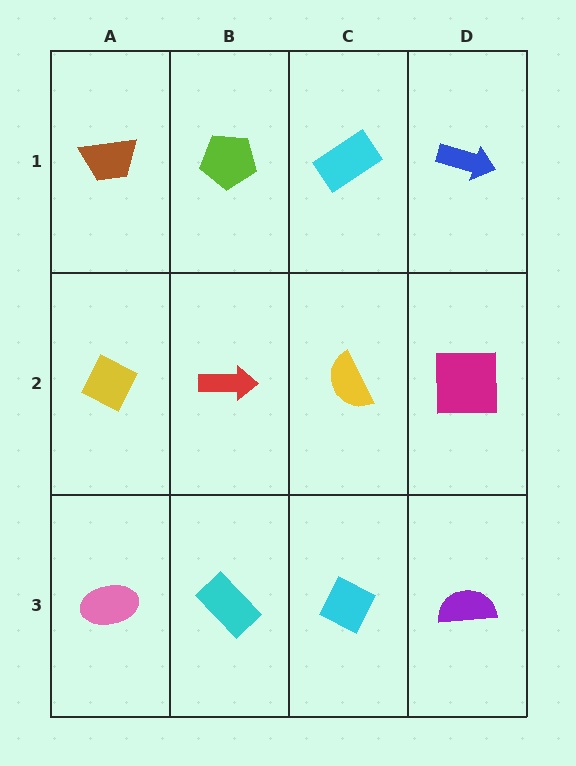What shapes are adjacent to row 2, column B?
A lime pentagon (row 1, column B), a cyan rectangle (row 3, column B), a yellow diamond (row 2, column A), a yellow semicircle (row 2, column C).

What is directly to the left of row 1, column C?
A lime pentagon.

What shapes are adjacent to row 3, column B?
A red arrow (row 2, column B), a pink ellipse (row 3, column A), a cyan diamond (row 3, column C).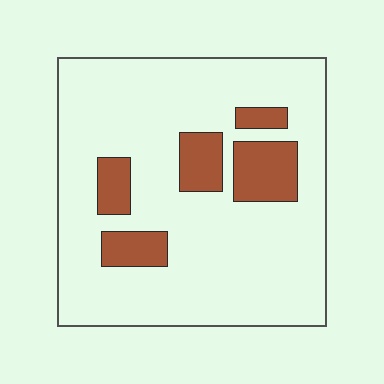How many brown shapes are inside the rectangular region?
5.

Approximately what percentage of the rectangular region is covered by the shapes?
Approximately 15%.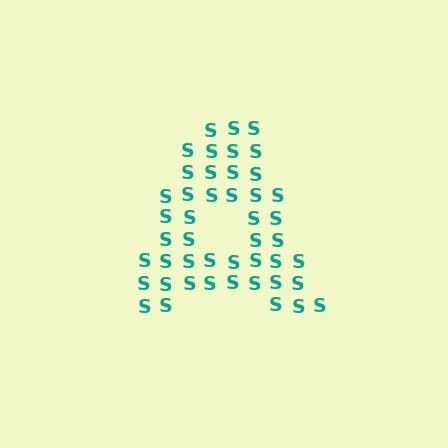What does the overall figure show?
The overall figure shows the letter A.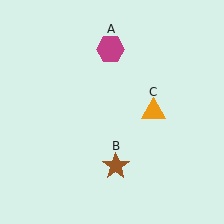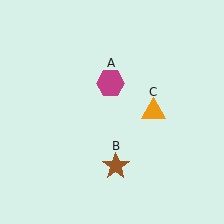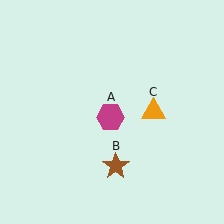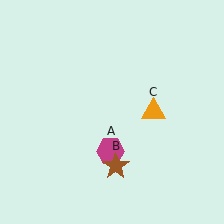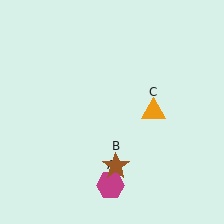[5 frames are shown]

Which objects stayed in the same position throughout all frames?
Brown star (object B) and orange triangle (object C) remained stationary.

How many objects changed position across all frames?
1 object changed position: magenta hexagon (object A).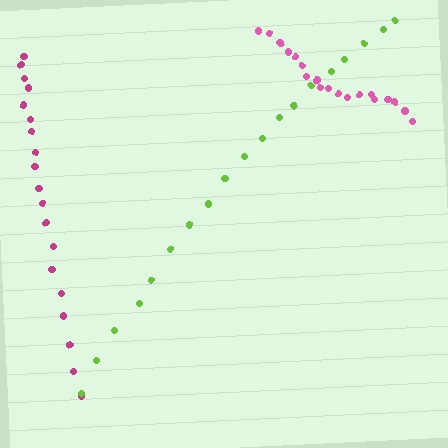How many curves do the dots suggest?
There are 3 distinct paths.